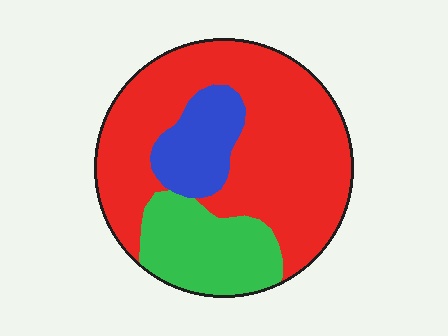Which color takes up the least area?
Blue, at roughly 15%.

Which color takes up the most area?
Red, at roughly 65%.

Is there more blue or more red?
Red.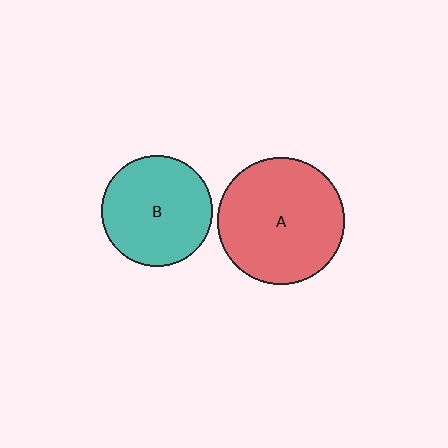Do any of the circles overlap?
No, none of the circles overlap.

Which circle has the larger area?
Circle A (red).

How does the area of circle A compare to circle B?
Approximately 1.3 times.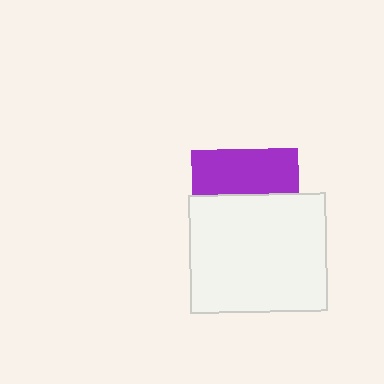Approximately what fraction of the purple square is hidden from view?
Roughly 57% of the purple square is hidden behind the white rectangle.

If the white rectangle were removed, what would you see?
You would see the complete purple square.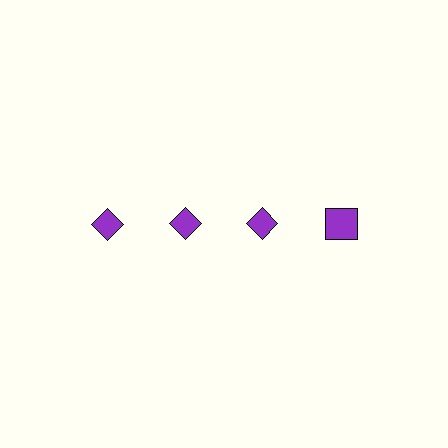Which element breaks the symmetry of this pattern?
The purple square in the top row, second from right column breaks the symmetry. All other shapes are purple diamonds.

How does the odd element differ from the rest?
It has a different shape: square instead of diamond.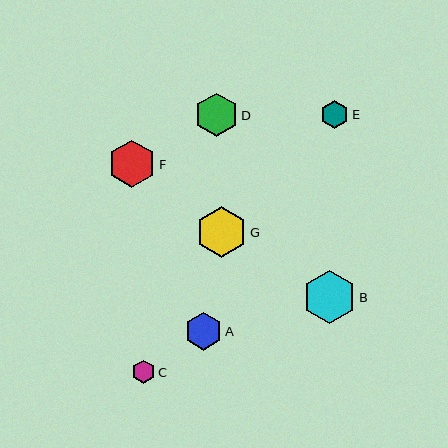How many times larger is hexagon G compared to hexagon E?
Hexagon G is approximately 1.8 times the size of hexagon E.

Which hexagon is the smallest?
Hexagon C is the smallest with a size of approximately 23 pixels.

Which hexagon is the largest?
Hexagon B is the largest with a size of approximately 52 pixels.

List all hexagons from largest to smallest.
From largest to smallest: B, G, F, D, A, E, C.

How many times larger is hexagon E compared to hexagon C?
Hexagon E is approximately 1.2 times the size of hexagon C.